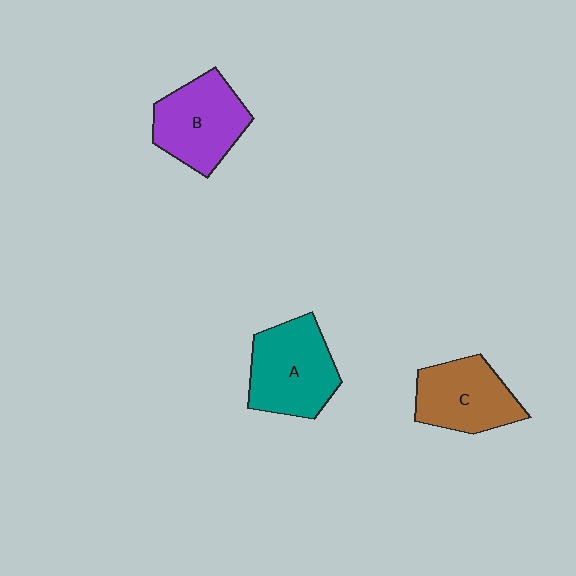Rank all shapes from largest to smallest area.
From largest to smallest: A (teal), B (purple), C (brown).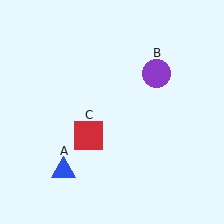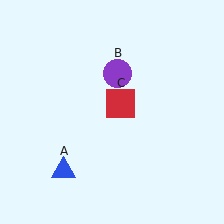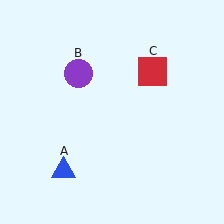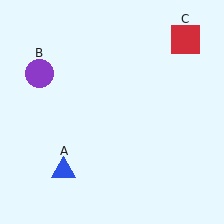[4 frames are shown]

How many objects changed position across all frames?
2 objects changed position: purple circle (object B), red square (object C).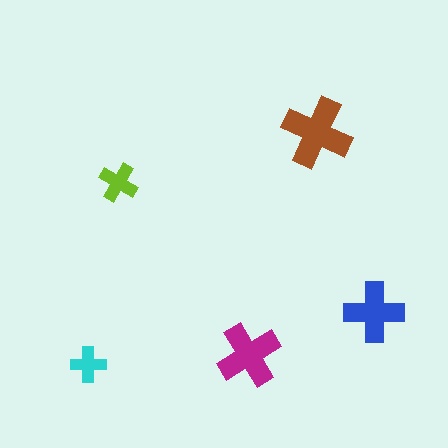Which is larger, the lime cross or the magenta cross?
The magenta one.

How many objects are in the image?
There are 5 objects in the image.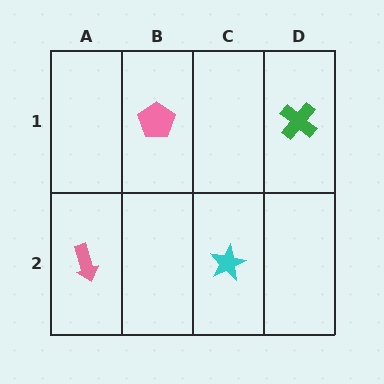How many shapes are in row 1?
2 shapes.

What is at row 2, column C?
A cyan star.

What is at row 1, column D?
A green cross.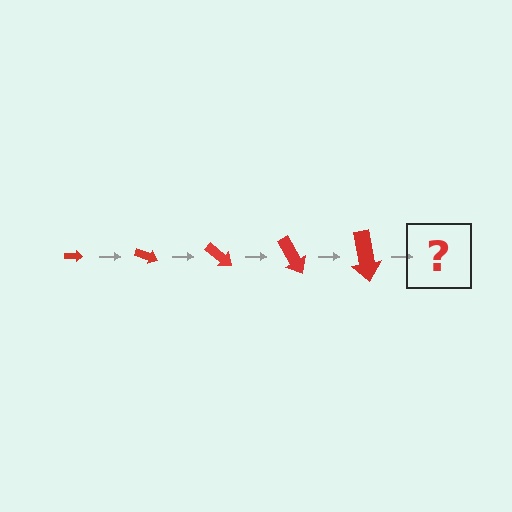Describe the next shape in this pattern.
It should be an arrow, larger than the previous one and rotated 100 degrees from the start.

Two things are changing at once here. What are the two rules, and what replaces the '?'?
The two rules are that the arrow grows larger each step and it rotates 20 degrees each step. The '?' should be an arrow, larger than the previous one and rotated 100 degrees from the start.